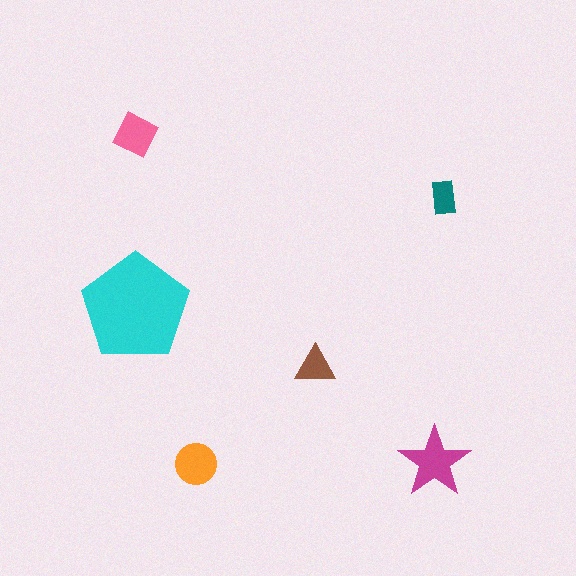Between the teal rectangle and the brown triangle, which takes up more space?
The brown triangle.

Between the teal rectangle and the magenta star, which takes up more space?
The magenta star.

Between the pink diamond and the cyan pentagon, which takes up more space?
The cyan pentagon.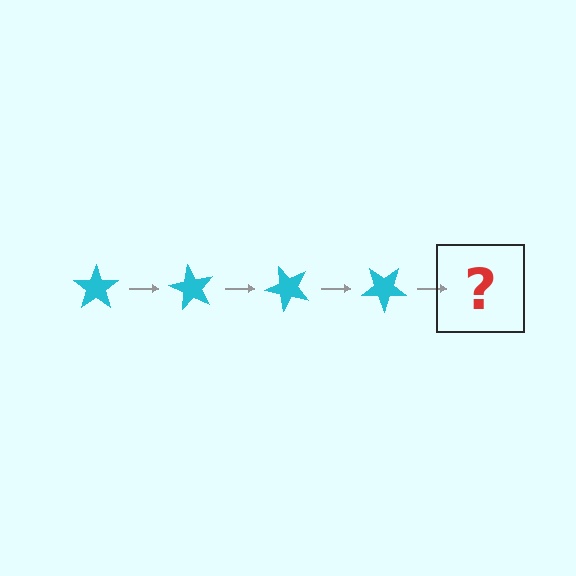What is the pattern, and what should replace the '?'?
The pattern is that the star rotates 60 degrees each step. The '?' should be a cyan star rotated 240 degrees.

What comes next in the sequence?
The next element should be a cyan star rotated 240 degrees.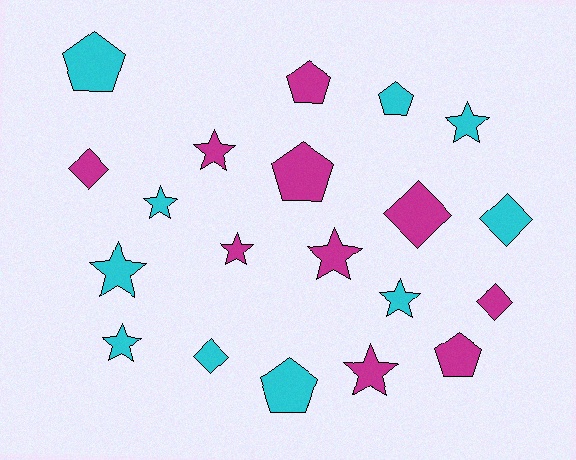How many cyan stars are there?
There are 5 cyan stars.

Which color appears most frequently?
Magenta, with 10 objects.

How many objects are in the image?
There are 20 objects.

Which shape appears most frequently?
Star, with 9 objects.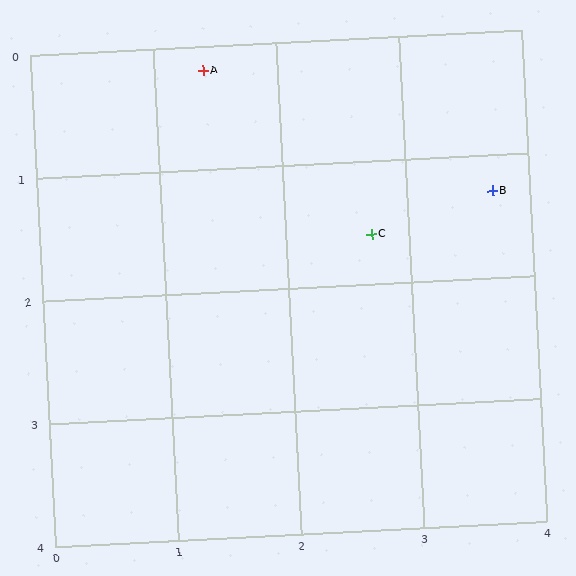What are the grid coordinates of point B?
Point B is at approximately (3.7, 1.3).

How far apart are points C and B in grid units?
Points C and B are about 1.0 grid units apart.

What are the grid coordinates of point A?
Point A is at approximately (1.4, 0.2).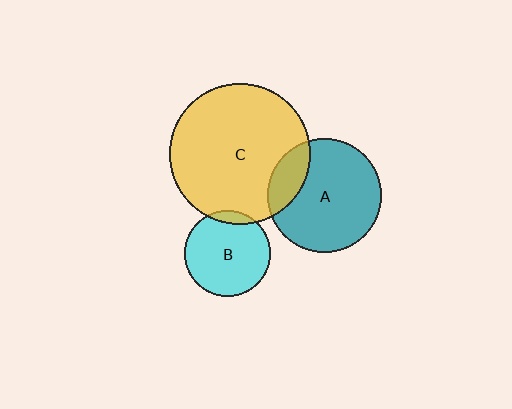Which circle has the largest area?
Circle C (yellow).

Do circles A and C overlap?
Yes.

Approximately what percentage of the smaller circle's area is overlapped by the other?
Approximately 20%.